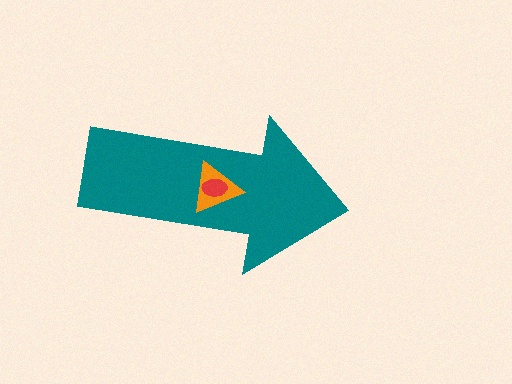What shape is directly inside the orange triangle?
The red ellipse.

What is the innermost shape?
The red ellipse.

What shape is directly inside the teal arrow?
The orange triangle.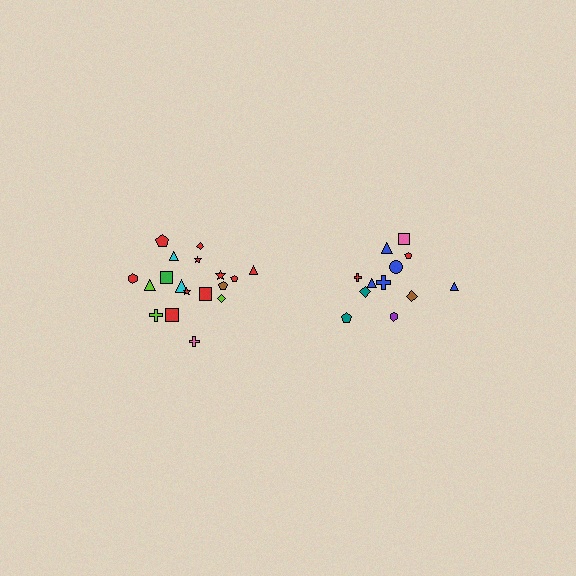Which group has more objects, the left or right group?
The left group.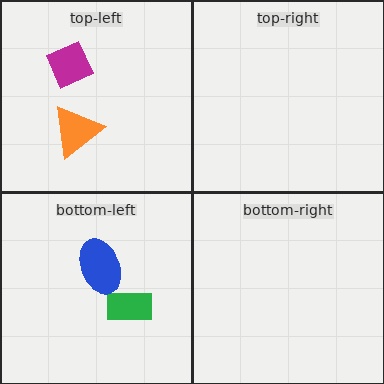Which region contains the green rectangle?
The bottom-left region.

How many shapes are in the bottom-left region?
2.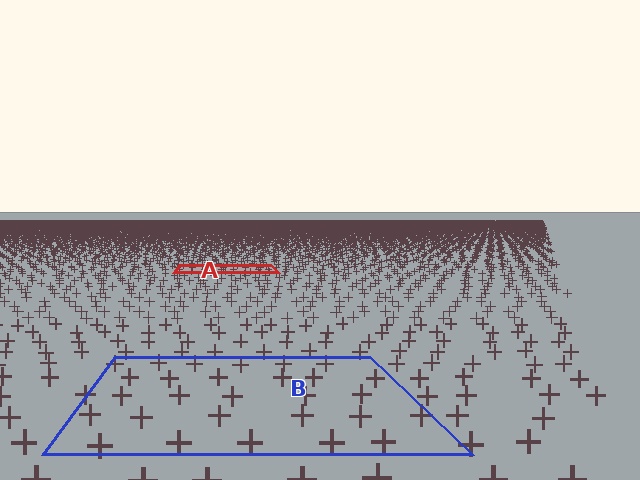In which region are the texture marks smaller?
The texture marks are smaller in region A, because it is farther away.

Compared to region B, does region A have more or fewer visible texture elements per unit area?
Region A has more texture elements per unit area — they are packed more densely because it is farther away.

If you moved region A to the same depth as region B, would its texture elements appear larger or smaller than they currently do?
They would appear larger. At a closer depth, the same texture elements are projected at a bigger on-screen size.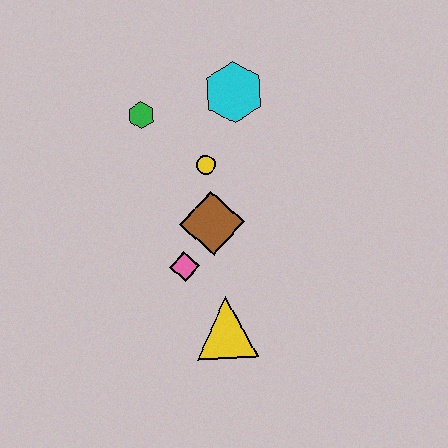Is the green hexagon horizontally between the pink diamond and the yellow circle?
No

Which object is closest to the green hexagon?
The yellow circle is closest to the green hexagon.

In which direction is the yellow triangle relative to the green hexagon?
The yellow triangle is below the green hexagon.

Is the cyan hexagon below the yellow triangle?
No